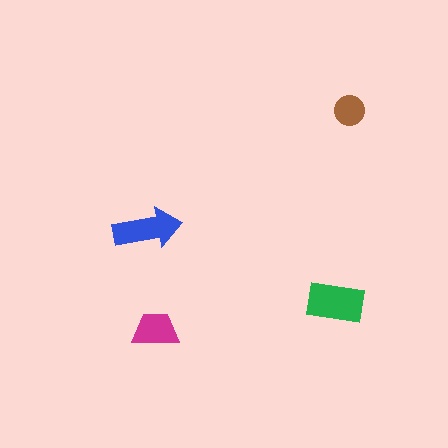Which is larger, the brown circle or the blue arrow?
The blue arrow.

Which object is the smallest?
The brown circle.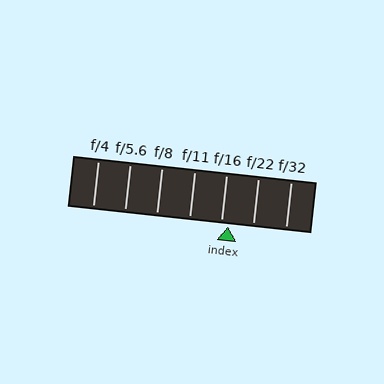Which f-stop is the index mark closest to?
The index mark is closest to f/16.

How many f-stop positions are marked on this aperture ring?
There are 7 f-stop positions marked.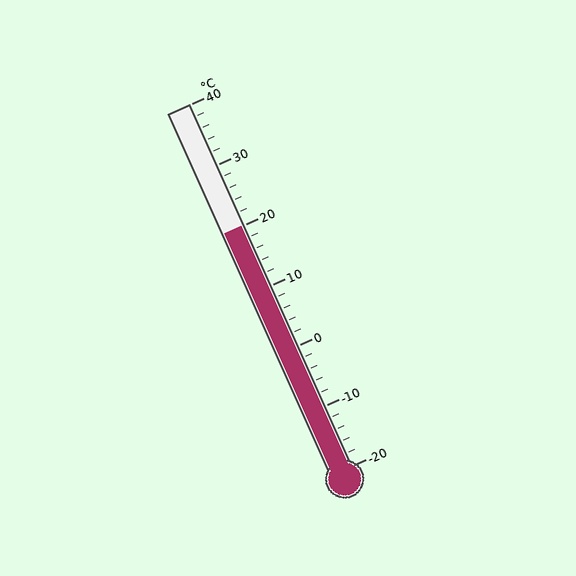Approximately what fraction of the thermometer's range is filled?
The thermometer is filled to approximately 65% of its range.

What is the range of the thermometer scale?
The thermometer scale ranges from -20°C to 40°C.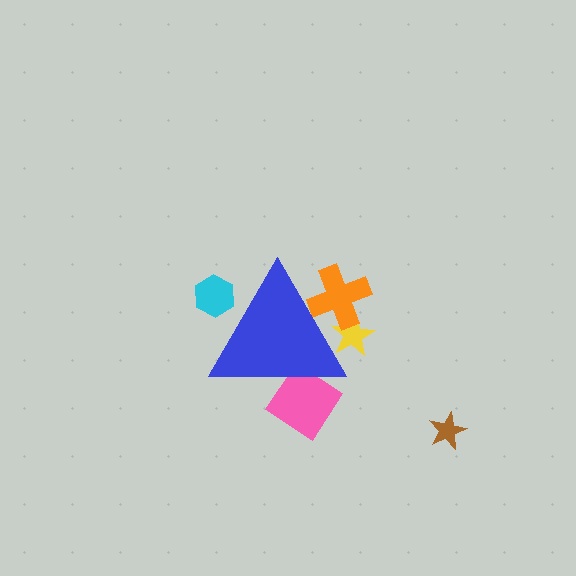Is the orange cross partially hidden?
Yes, the orange cross is partially hidden behind the blue triangle.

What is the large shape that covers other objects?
A blue triangle.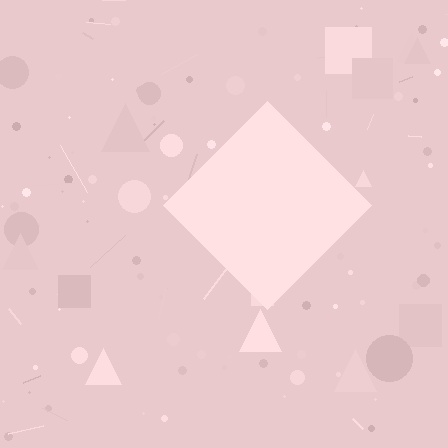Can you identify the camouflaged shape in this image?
The camouflaged shape is a diamond.